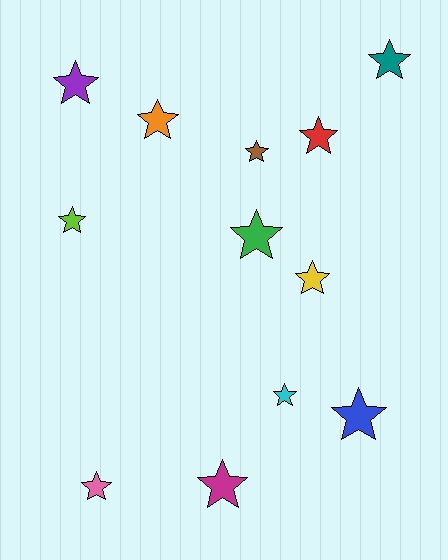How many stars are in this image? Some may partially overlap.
There are 12 stars.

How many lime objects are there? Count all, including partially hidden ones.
There is 1 lime object.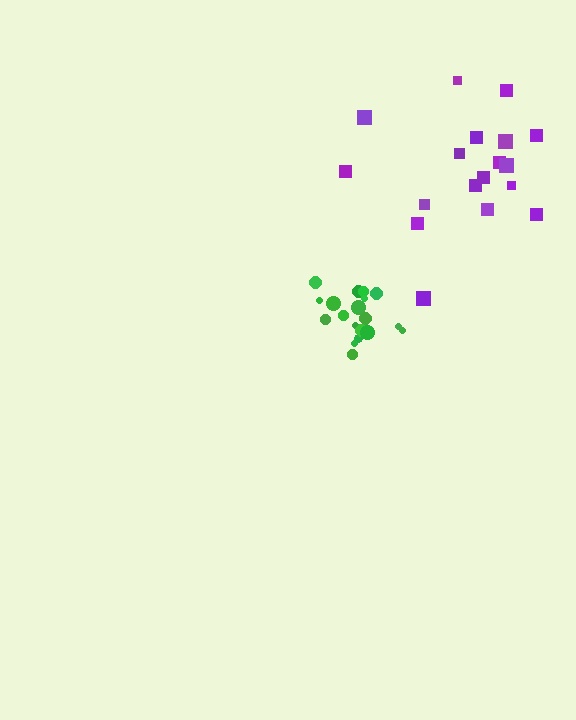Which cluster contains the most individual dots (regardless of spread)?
Green (19).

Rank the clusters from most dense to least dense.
green, purple.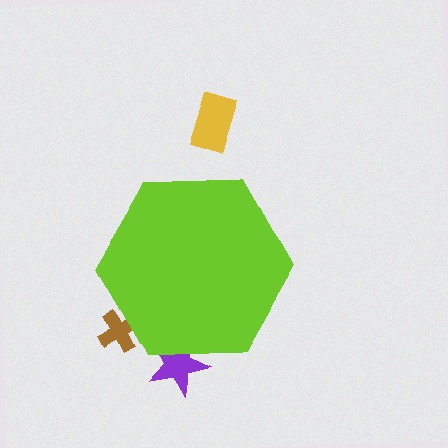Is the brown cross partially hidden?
Yes, the brown cross is partially hidden behind the lime hexagon.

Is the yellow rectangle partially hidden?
No, the yellow rectangle is fully visible.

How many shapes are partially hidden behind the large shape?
2 shapes are partially hidden.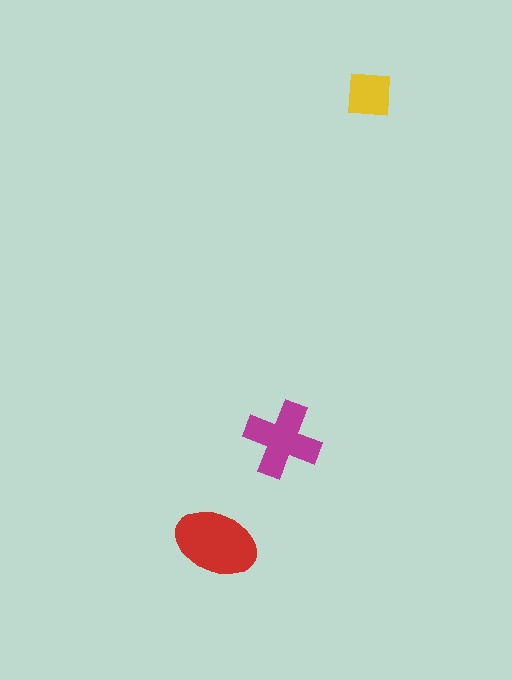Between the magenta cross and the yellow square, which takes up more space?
The magenta cross.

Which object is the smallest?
The yellow square.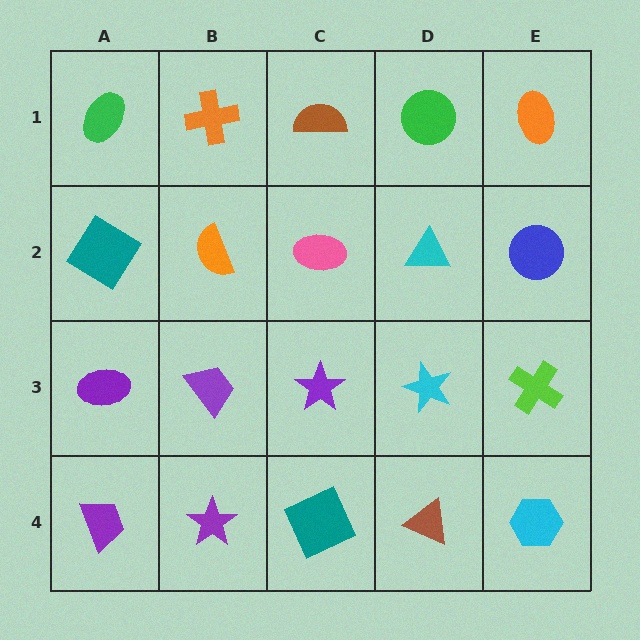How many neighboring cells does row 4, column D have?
3.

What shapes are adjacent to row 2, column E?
An orange ellipse (row 1, column E), a lime cross (row 3, column E), a cyan triangle (row 2, column D).